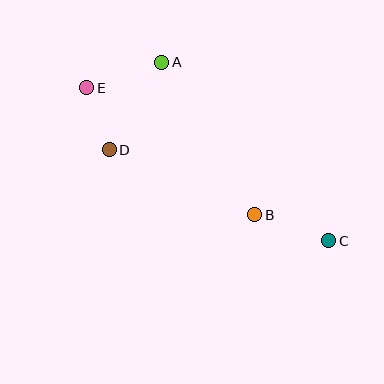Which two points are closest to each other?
Points D and E are closest to each other.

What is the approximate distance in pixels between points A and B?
The distance between A and B is approximately 179 pixels.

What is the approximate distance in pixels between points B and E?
The distance between B and E is approximately 211 pixels.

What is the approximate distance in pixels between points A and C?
The distance between A and C is approximately 244 pixels.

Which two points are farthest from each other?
Points C and E are farthest from each other.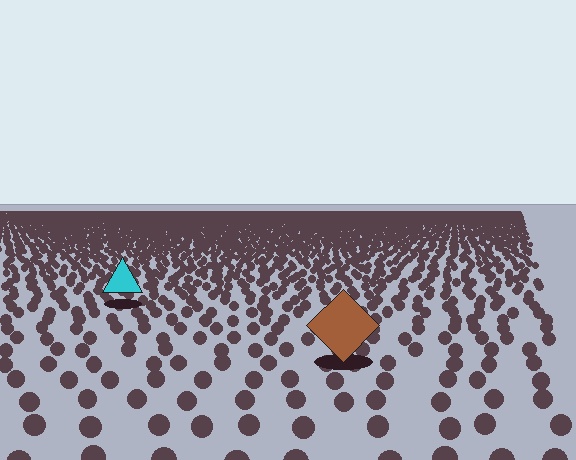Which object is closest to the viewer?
The brown diamond is closest. The texture marks near it are larger and more spread out.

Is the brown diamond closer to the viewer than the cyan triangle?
Yes. The brown diamond is closer — you can tell from the texture gradient: the ground texture is coarser near it.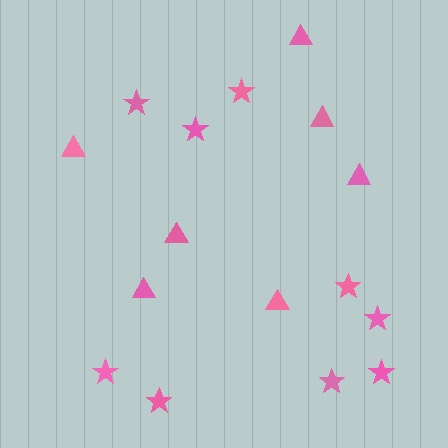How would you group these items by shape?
There are 2 groups: one group of stars (9) and one group of triangles (7).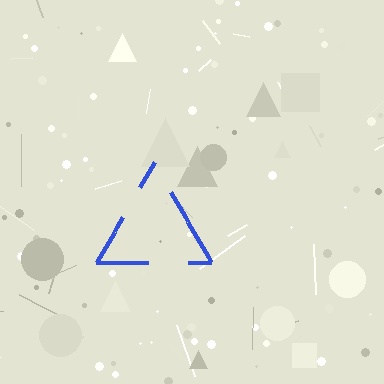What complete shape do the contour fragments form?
The contour fragments form a triangle.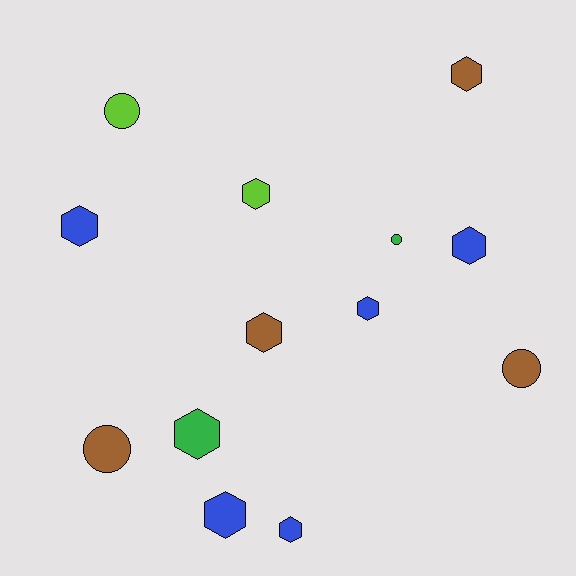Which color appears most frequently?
Blue, with 5 objects.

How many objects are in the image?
There are 13 objects.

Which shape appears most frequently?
Hexagon, with 9 objects.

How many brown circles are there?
There are 2 brown circles.